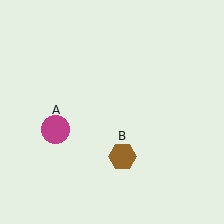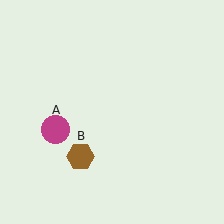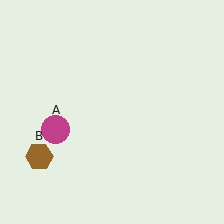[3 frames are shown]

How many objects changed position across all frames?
1 object changed position: brown hexagon (object B).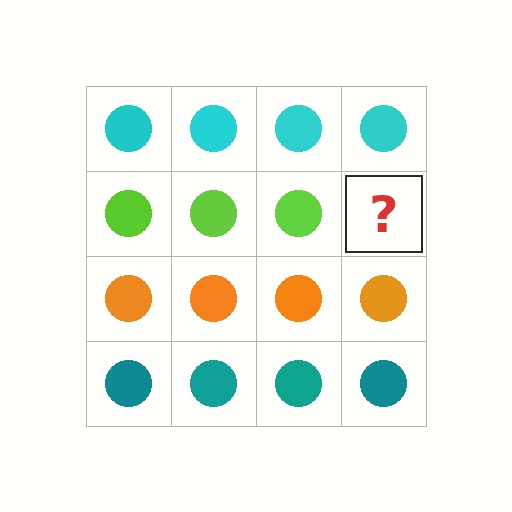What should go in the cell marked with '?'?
The missing cell should contain a lime circle.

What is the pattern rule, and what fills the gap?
The rule is that each row has a consistent color. The gap should be filled with a lime circle.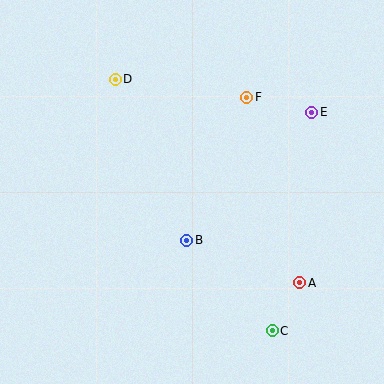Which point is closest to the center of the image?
Point B at (187, 240) is closest to the center.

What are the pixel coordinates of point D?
Point D is at (115, 79).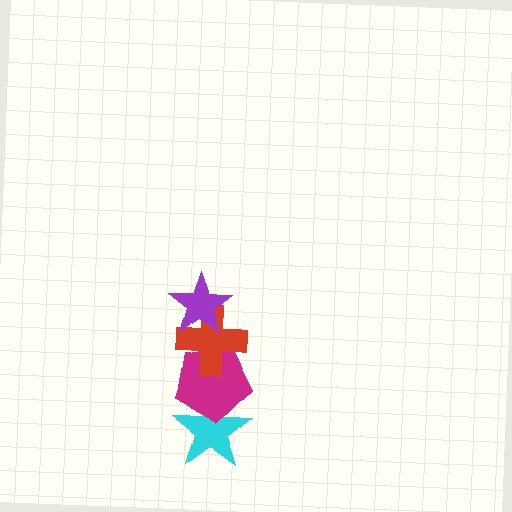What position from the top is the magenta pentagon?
The magenta pentagon is 3rd from the top.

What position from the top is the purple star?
The purple star is 1st from the top.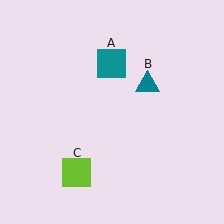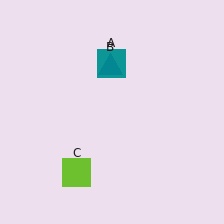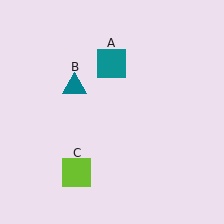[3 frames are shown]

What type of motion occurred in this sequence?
The teal triangle (object B) rotated counterclockwise around the center of the scene.